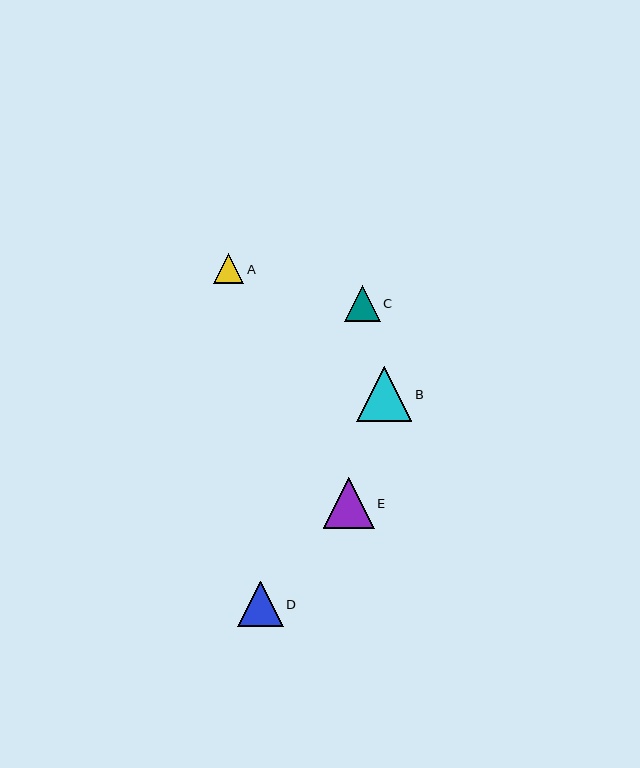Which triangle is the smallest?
Triangle A is the smallest with a size of approximately 31 pixels.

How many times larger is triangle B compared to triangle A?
Triangle B is approximately 1.8 times the size of triangle A.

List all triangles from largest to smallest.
From largest to smallest: B, E, D, C, A.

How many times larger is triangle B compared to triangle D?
Triangle B is approximately 1.2 times the size of triangle D.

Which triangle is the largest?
Triangle B is the largest with a size of approximately 55 pixels.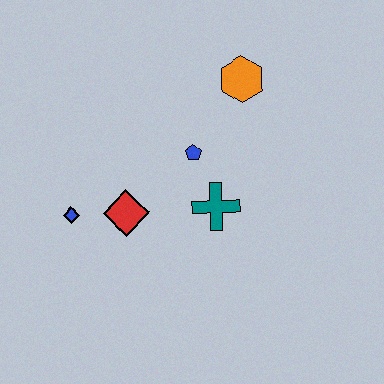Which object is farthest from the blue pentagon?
The blue diamond is farthest from the blue pentagon.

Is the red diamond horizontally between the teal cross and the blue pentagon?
No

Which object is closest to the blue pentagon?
The teal cross is closest to the blue pentagon.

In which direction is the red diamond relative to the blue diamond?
The red diamond is to the right of the blue diamond.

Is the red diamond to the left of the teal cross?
Yes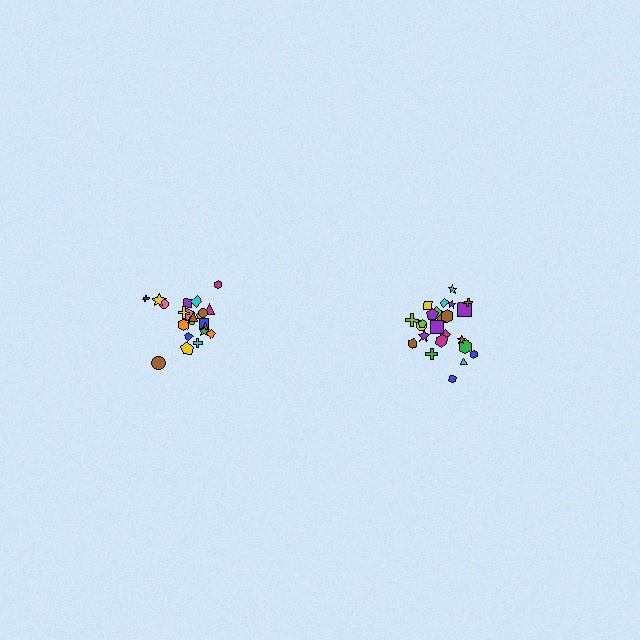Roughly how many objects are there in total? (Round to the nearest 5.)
Roughly 45 objects in total.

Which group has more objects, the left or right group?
The right group.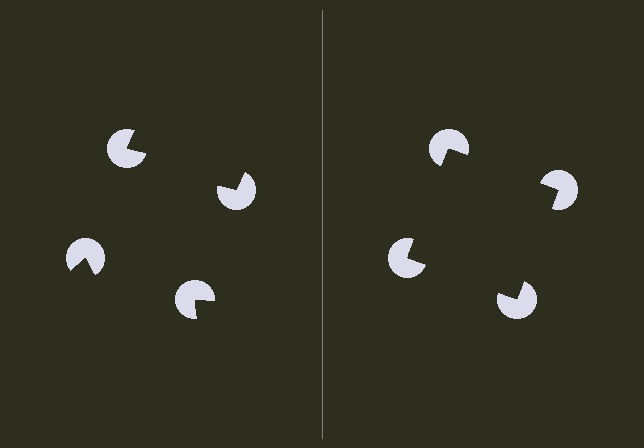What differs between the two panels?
The pac-man discs are positioned identically on both sides; only the wedge orientations differ. On the right they align to a square; on the left they are misaligned.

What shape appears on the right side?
An illusory square.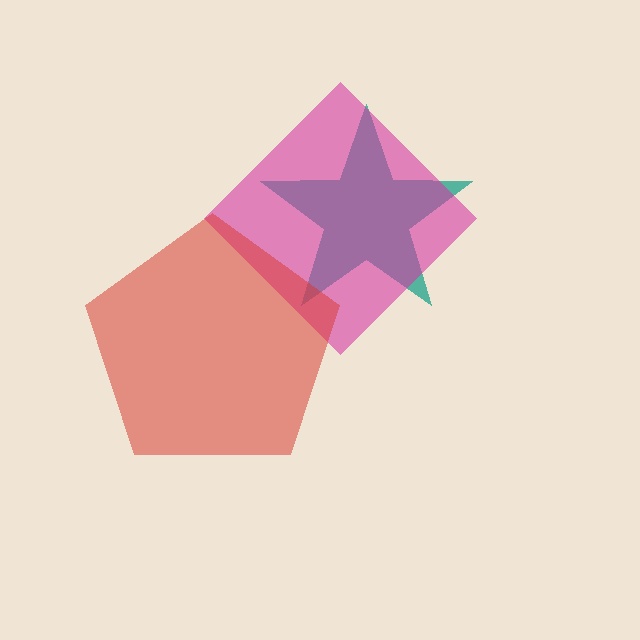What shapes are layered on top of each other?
The layered shapes are: a teal star, a magenta diamond, a red pentagon.